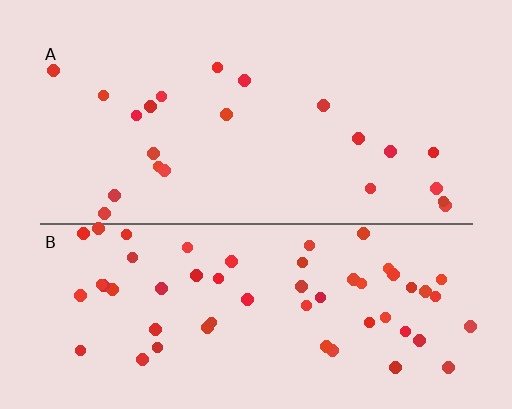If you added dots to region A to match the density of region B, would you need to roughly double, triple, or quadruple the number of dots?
Approximately triple.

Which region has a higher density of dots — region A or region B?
B (the bottom).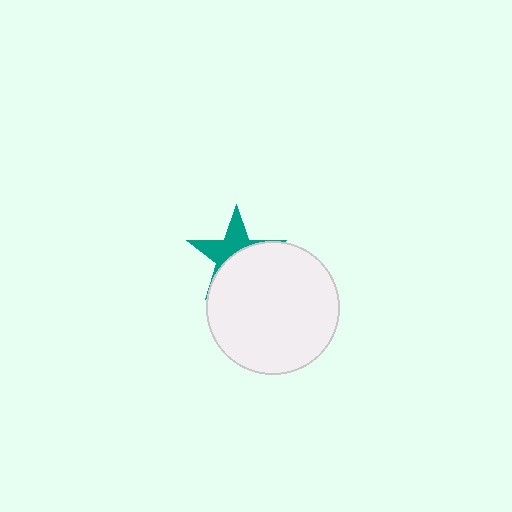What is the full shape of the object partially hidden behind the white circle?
The partially hidden object is a teal star.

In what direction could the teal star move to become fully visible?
The teal star could move up. That would shift it out from behind the white circle entirely.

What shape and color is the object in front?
The object in front is a white circle.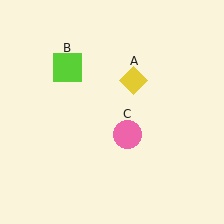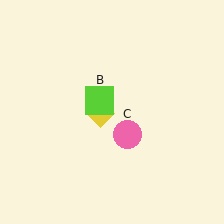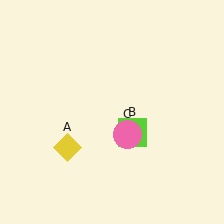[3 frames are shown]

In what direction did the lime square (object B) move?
The lime square (object B) moved down and to the right.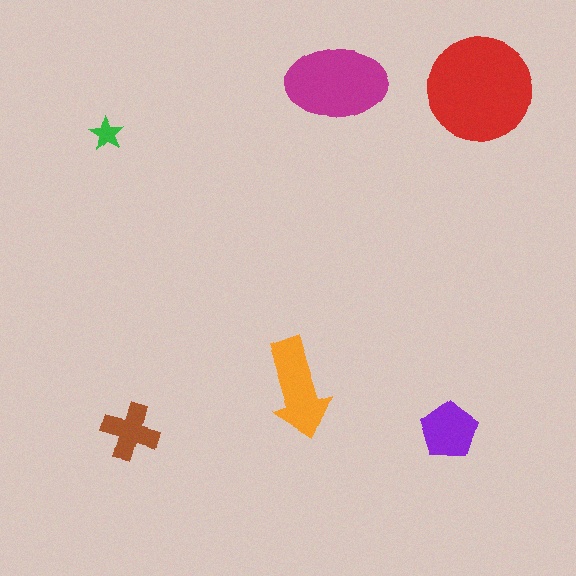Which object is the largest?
The red circle.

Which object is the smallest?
The green star.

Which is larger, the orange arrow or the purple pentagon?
The orange arrow.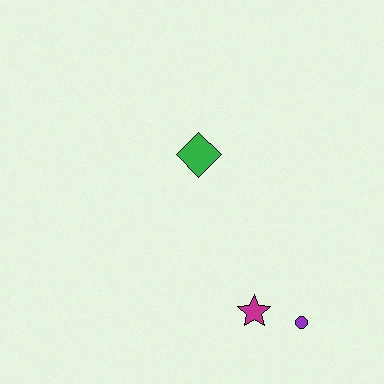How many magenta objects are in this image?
There is 1 magenta object.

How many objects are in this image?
There are 3 objects.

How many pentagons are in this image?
There are no pentagons.